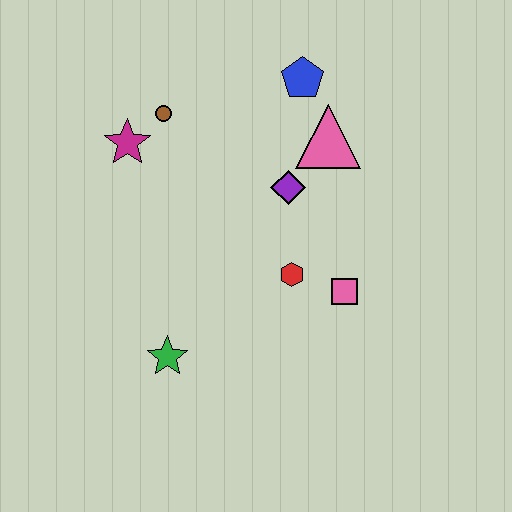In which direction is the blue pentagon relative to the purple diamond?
The blue pentagon is above the purple diamond.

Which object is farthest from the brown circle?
The pink square is farthest from the brown circle.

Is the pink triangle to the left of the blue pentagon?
No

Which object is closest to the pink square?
The red hexagon is closest to the pink square.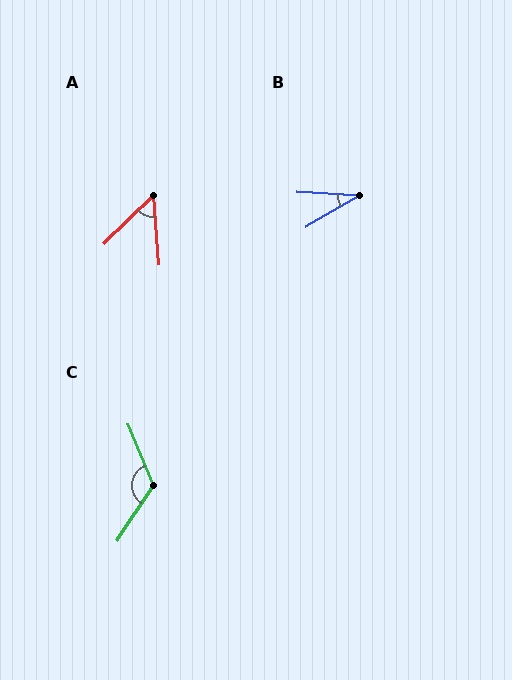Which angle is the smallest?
B, at approximately 34 degrees.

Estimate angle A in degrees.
Approximately 50 degrees.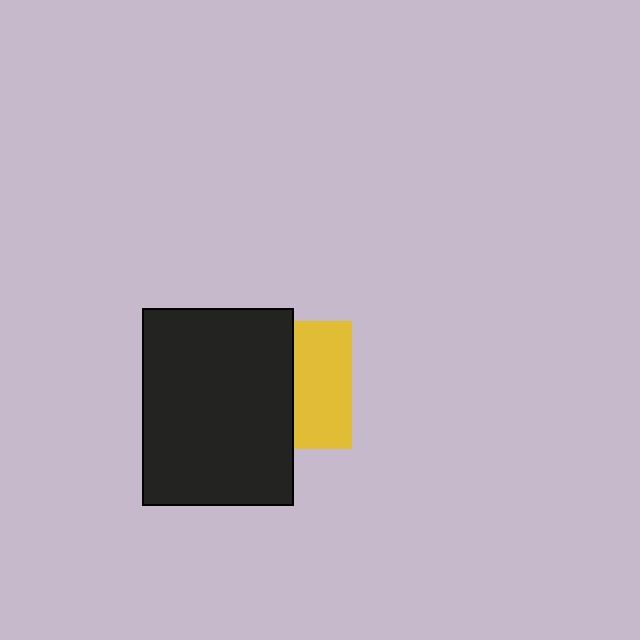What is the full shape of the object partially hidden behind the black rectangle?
The partially hidden object is a yellow square.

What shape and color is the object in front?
The object in front is a black rectangle.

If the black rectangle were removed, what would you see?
You would see the complete yellow square.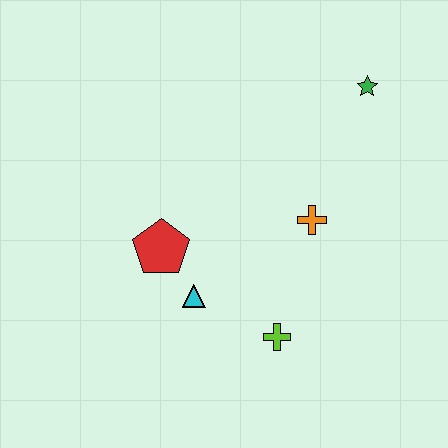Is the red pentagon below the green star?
Yes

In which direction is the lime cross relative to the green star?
The lime cross is below the green star.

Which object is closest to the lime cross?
The cyan triangle is closest to the lime cross.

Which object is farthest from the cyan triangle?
The green star is farthest from the cyan triangle.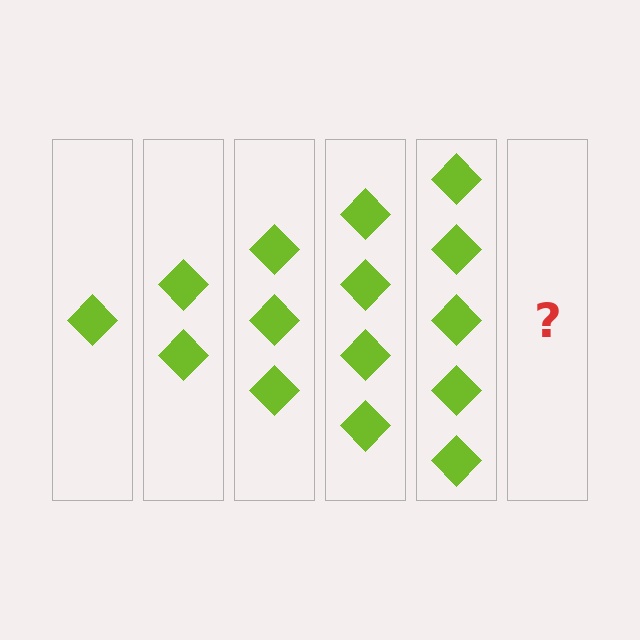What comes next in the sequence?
The next element should be 6 diamonds.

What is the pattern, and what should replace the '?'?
The pattern is that each step adds one more diamond. The '?' should be 6 diamonds.